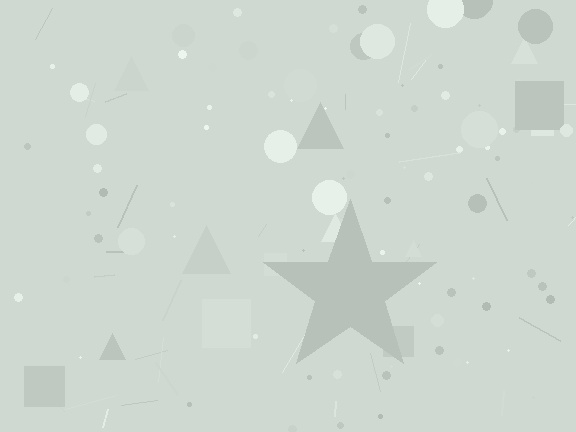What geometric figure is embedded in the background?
A star is embedded in the background.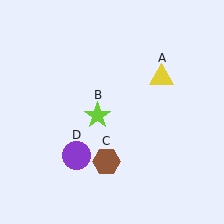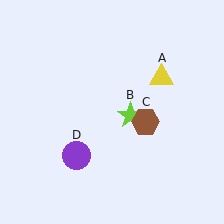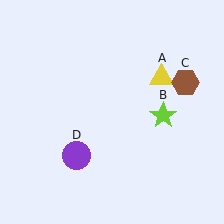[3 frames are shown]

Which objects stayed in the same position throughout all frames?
Yellow triangle (object A) and purple circle (object D) remained stationary.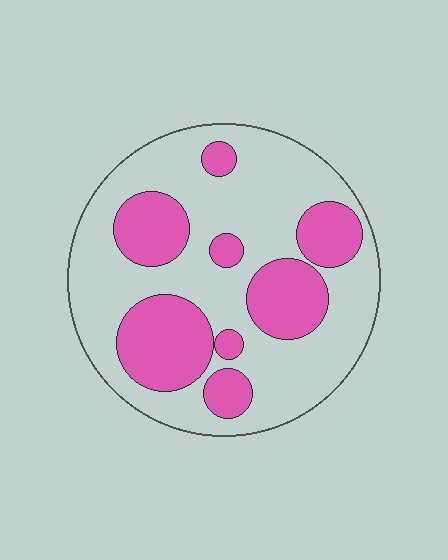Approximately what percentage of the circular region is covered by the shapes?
Approximately 35%.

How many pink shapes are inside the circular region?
8.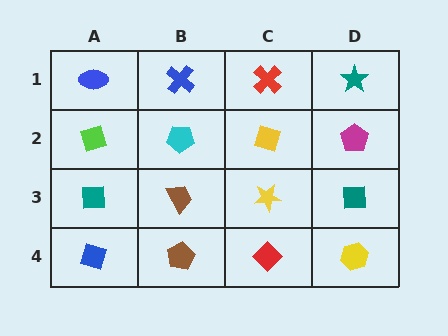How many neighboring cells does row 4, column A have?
2.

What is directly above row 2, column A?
A blue ellipse.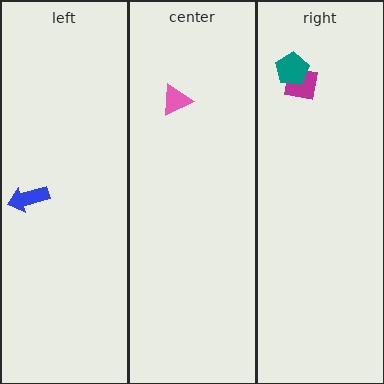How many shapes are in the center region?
1.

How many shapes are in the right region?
2.